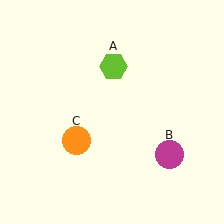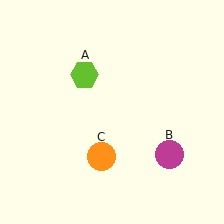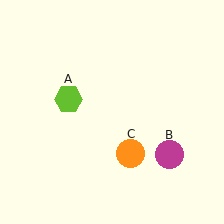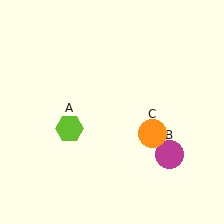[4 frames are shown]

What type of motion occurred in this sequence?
The lime hexagon (object A), orange circle (object C) rotated counterclockwise around the center of the scene.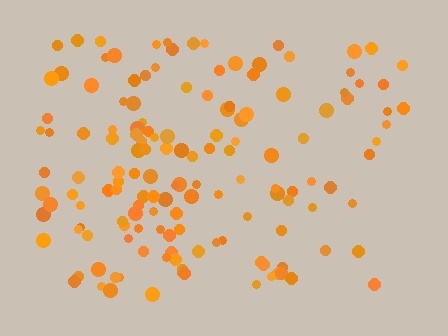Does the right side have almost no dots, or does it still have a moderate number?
Still a moderate number, just noticeably fewer than the left.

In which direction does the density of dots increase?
From right to left, with the left side densest.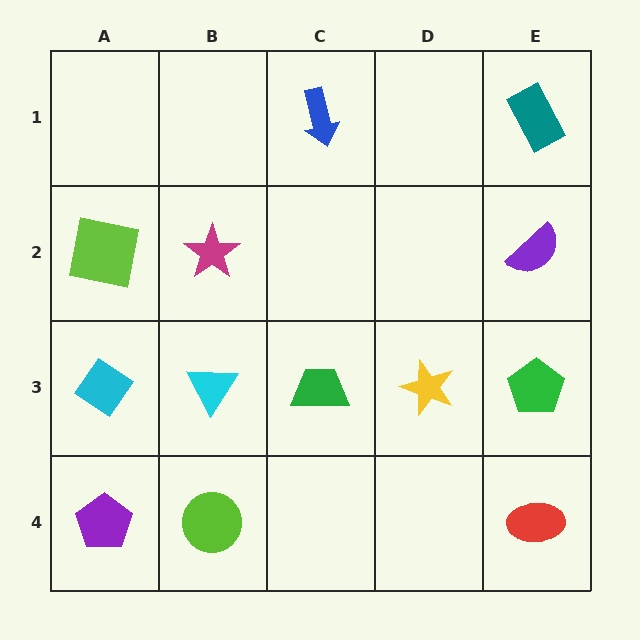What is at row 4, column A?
A purple pentagon.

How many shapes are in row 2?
3 shapes.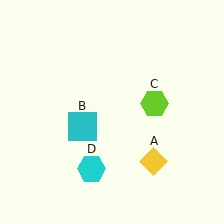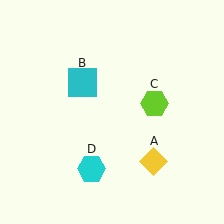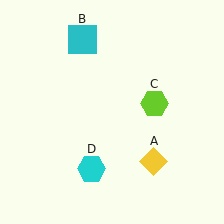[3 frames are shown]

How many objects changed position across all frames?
1 object changed position: cyan square (object B).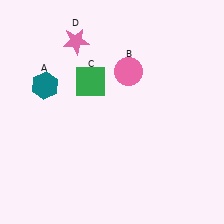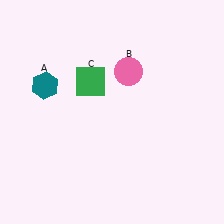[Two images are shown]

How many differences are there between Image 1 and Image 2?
There is 1 difference between the two images.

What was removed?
The pink star (D) was removed in Image 2.